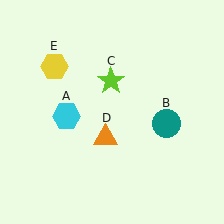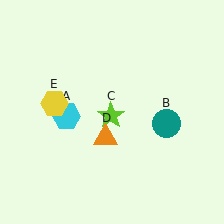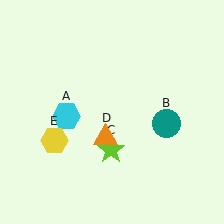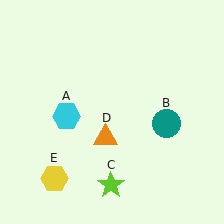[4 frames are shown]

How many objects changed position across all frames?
2 objects changed position: lime star (object C), yellow hexagon (object E).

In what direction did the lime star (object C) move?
The lime star (object C) moved down.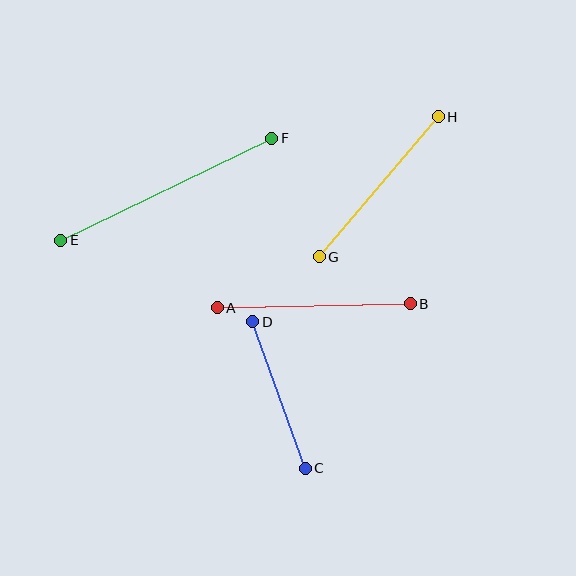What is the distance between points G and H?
The distance is approximately 184 pixels.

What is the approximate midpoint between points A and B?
The midpoint is at approximately (314, 306) pixels.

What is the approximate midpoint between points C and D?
The midpoint is at approximately (279, 395) pixels.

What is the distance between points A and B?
The distance is approximately 193 pixels.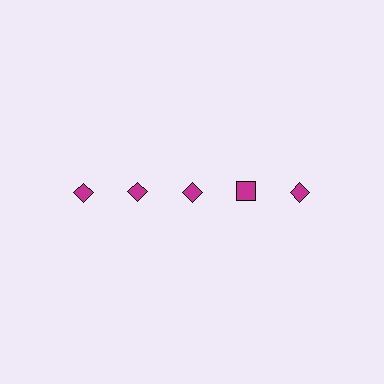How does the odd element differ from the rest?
It has a different shape: square instead of diamond.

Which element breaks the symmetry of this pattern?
The magenta square in the top row, second from right column breaks the symmetry. All other shapes are magenta diamonds.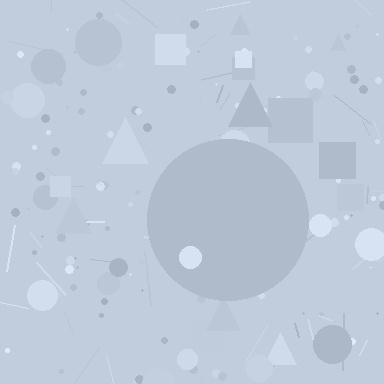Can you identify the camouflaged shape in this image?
The camouflaged shape is a circle.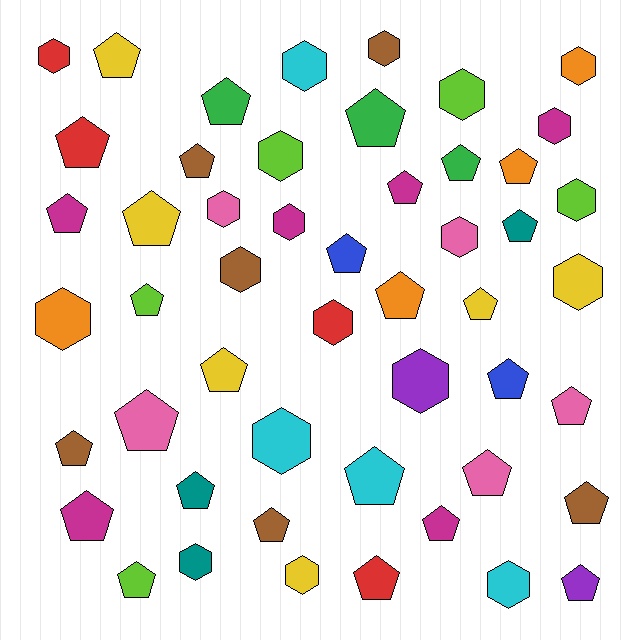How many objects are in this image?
There are 50 objects.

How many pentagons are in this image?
There are 30 pentagons.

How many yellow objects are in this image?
There are 6 yellow objects.